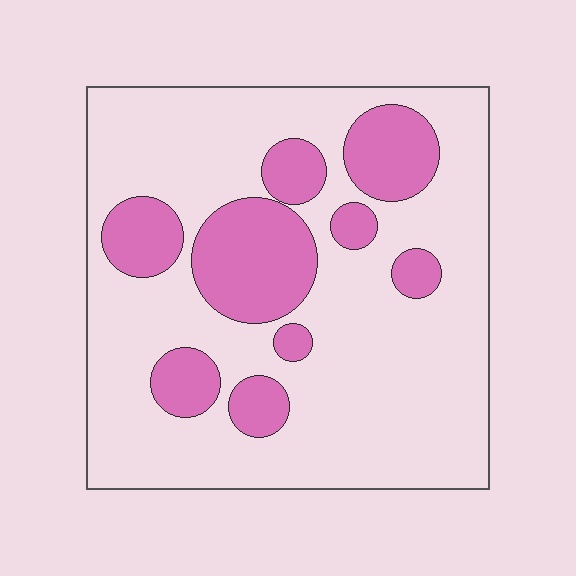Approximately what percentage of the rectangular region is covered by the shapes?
Approximately 25%.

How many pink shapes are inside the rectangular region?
9.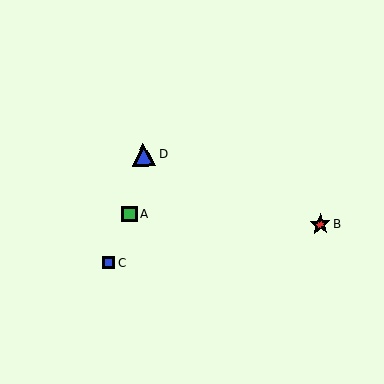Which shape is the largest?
The blue triangle (labeled D) is the largest.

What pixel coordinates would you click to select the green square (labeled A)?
Click at (130, 214) to select the green square A.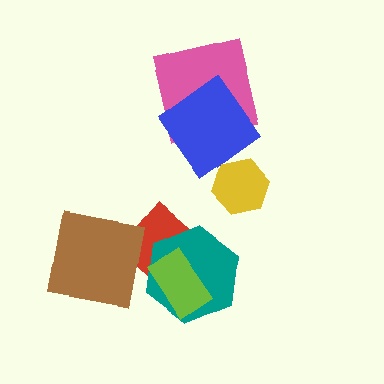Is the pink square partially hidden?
Yes, it is partially covered by another shape.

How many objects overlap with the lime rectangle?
2 objects overlap with the lime rectangle.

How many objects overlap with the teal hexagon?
2 objects overlap with the teal hexagon.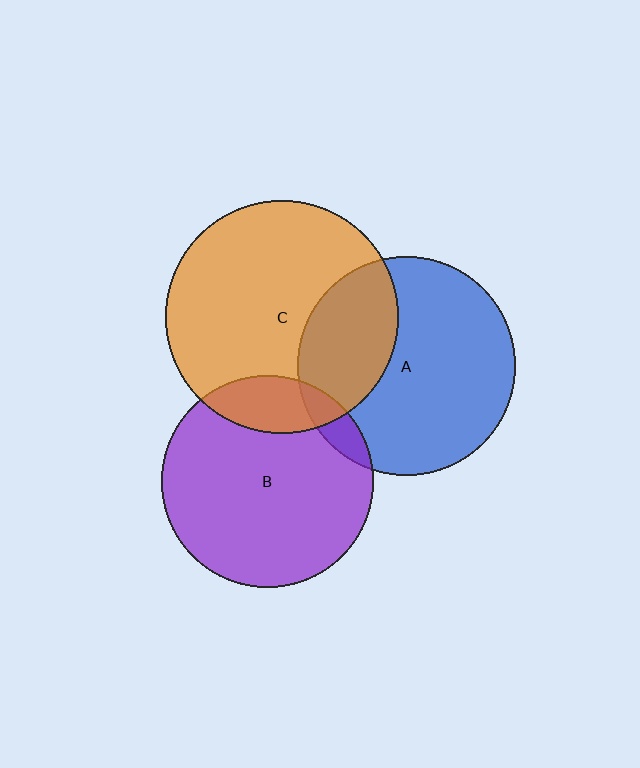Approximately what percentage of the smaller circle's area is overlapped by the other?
Approximately 30%.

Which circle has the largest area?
Circle C (orange).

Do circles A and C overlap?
Yes.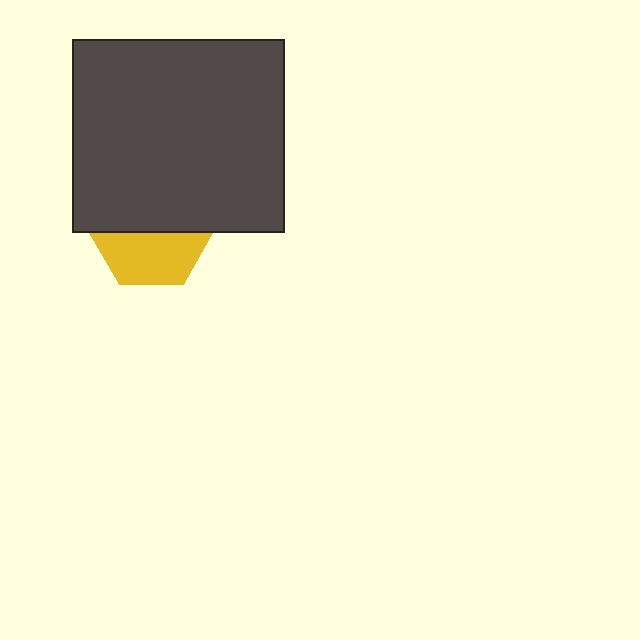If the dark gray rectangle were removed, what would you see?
You would see the complete yellow hexagon.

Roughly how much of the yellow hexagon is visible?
About half of it is visible (roughly 45%).